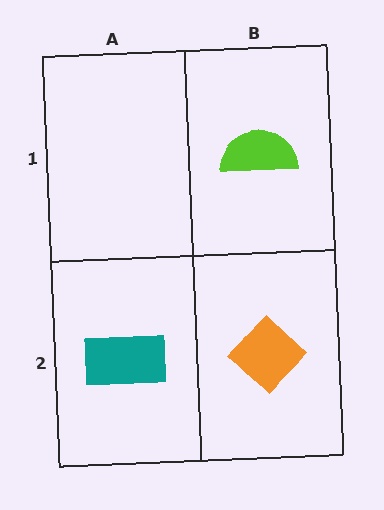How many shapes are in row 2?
2 shapes.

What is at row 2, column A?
A teal rectangle.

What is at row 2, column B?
An orange diamond.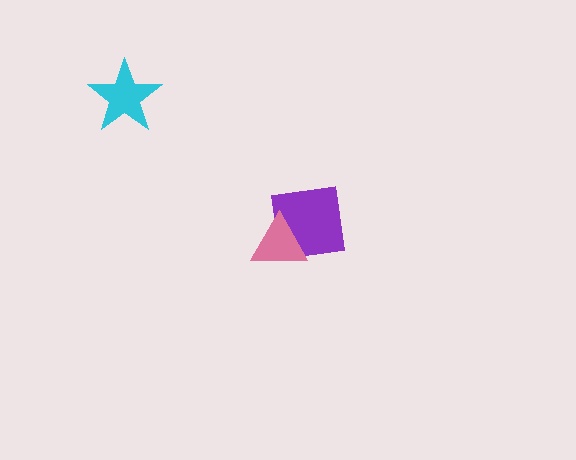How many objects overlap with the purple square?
1 object overlaps with the purple square.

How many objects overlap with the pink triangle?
1 object overlaps with the pink triangle.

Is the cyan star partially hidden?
No, no other shape covers it.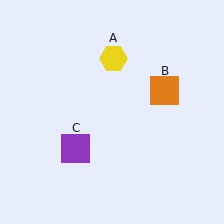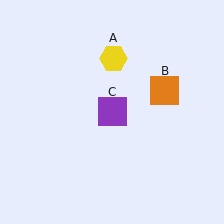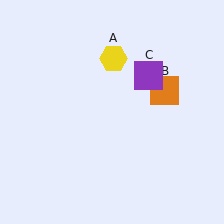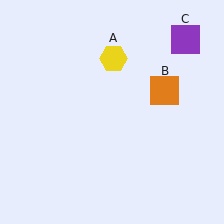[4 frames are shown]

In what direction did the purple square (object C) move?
The purple square (object C) moved up and to the right.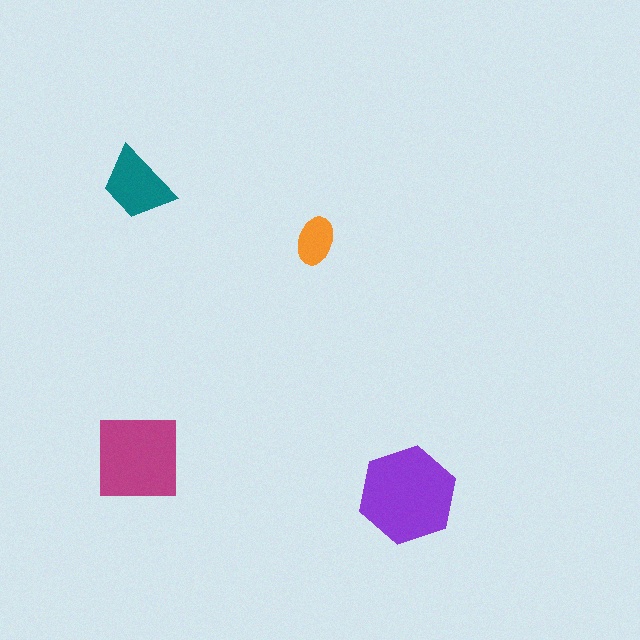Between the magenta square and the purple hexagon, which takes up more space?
The purple hexagon.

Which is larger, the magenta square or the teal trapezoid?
The magenta square.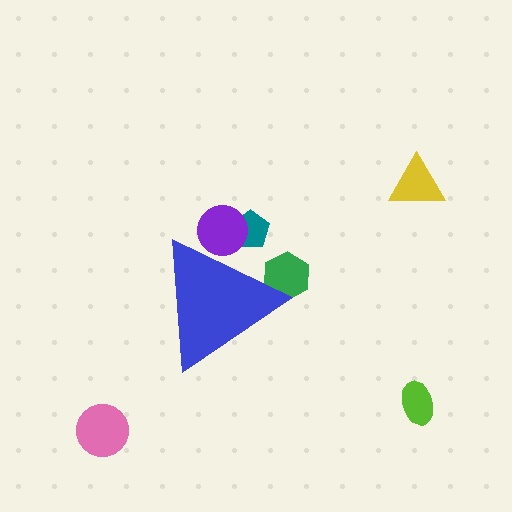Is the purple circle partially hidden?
Yes, the purple circle is partially hidden behind the blue triangle.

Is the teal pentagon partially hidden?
Yes, the teal pentagon is partially hidden behind the blue triangle.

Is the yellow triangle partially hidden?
No, the yellow triangle is fully visible.